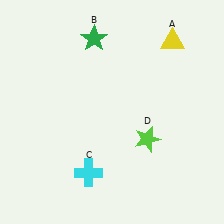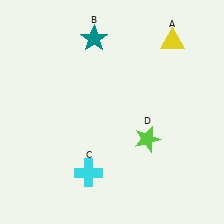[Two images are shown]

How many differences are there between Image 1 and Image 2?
There is 1 difference between the two images.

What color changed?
The star (B) changed from green in Image 1 to teal in Image 2.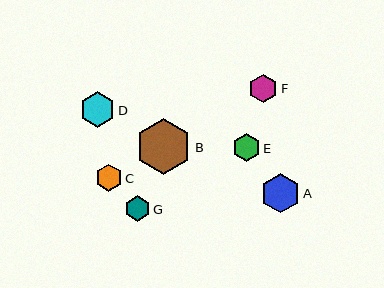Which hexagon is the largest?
Hexagon B is the largest with a size of approximately 56 pixels.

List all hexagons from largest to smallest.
From largest to smallest: B, A, D, F, E, C, G.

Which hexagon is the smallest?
Hexagon G is the smallest with a size of approximately 26 pixels.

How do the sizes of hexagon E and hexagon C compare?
Hexagon E and hexagon C are approximately the same size.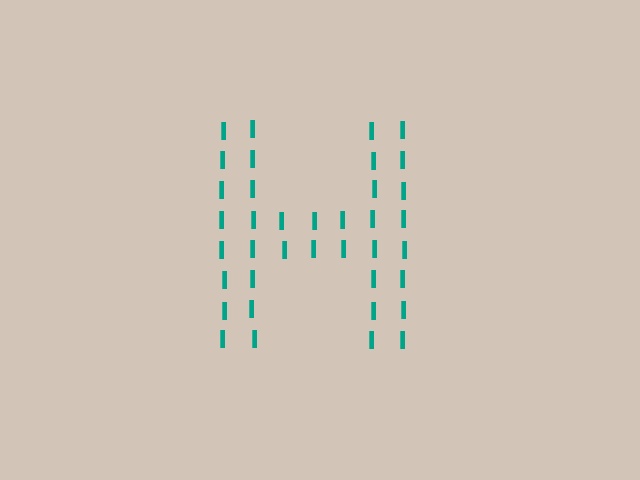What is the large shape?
The large shape is the letter H.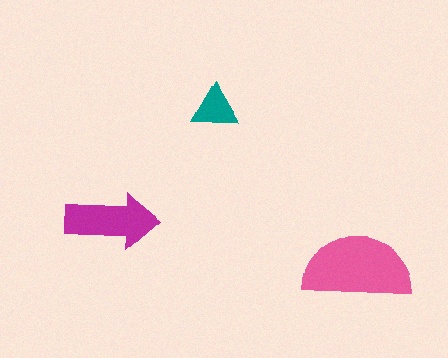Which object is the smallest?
The teal triangle.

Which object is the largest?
The pink semicircle.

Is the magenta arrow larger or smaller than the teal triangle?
Larger.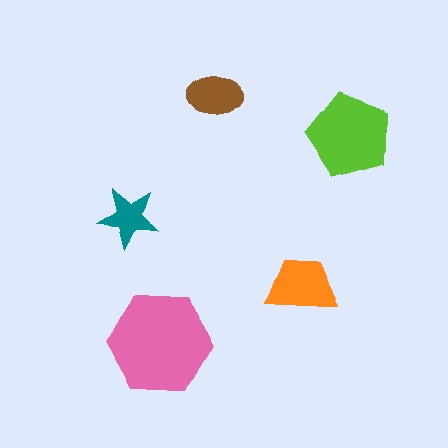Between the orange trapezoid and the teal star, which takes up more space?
The orange trapezoid.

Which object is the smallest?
The teal star.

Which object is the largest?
The pink hexagon.